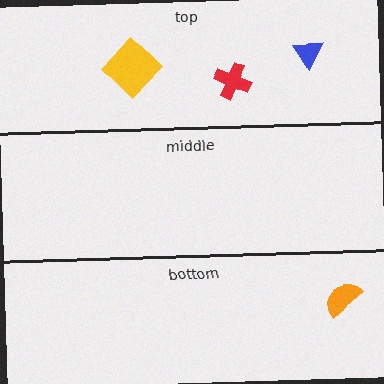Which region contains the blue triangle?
The top region.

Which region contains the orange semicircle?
The bottom region.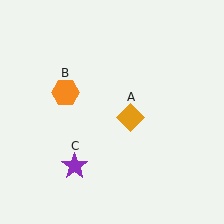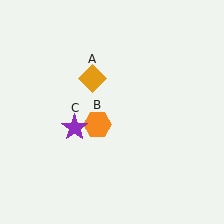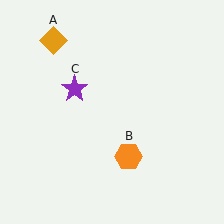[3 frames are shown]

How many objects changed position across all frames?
3 objects changed position: orange diamond (object A), orange hexagon (object B), purple star (object C).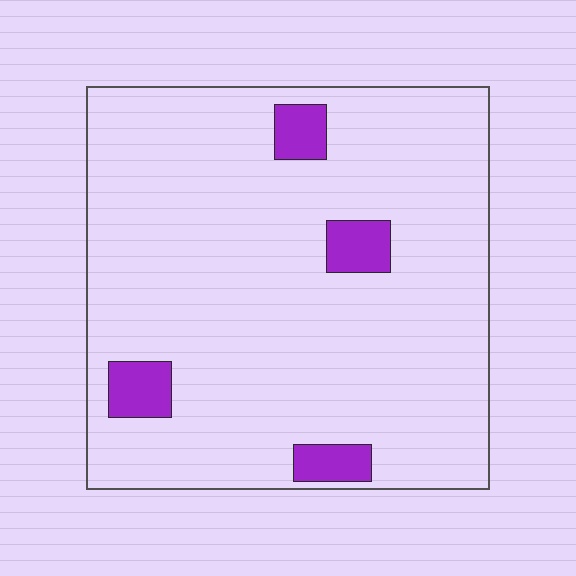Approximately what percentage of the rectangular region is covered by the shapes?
Approximately 10%.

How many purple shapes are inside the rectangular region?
4.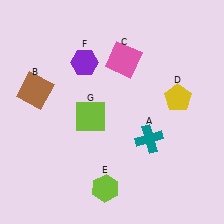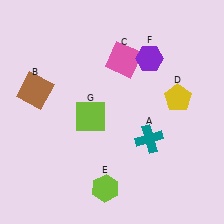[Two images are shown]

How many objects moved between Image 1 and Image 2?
1 object moved between the two images.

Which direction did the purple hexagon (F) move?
The purple hexagon (F) moved right.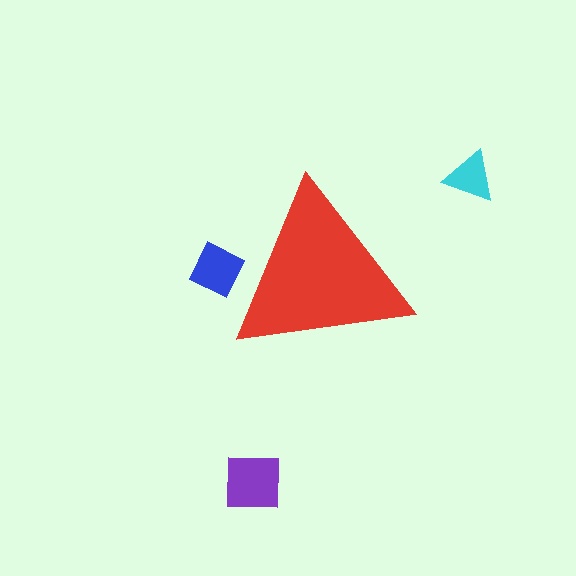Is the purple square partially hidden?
No, the purple square is fully visible.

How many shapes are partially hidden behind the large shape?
1 shape is partially hidden.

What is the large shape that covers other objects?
A red triangle.